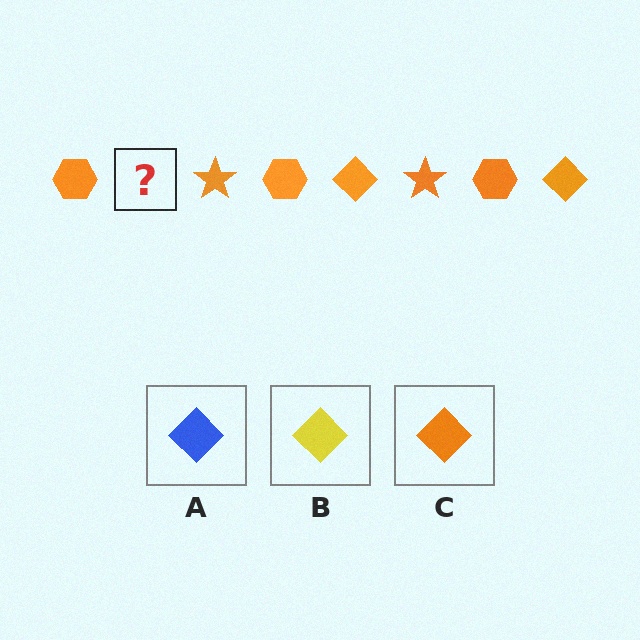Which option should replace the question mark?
Option C.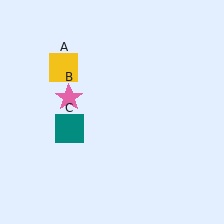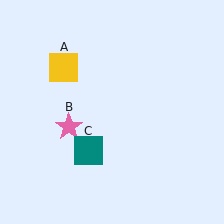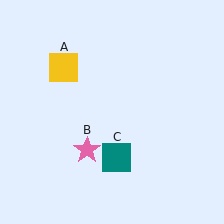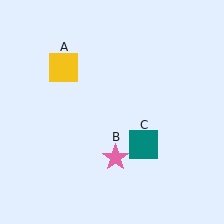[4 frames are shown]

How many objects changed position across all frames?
2 objects changed position: pink star (object B), teal square (object C).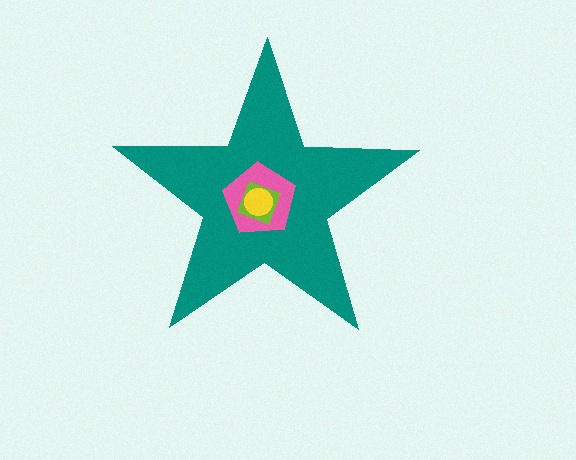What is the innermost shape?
The yellow circle.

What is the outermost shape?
The teal star.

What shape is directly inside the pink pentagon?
The lime diamond.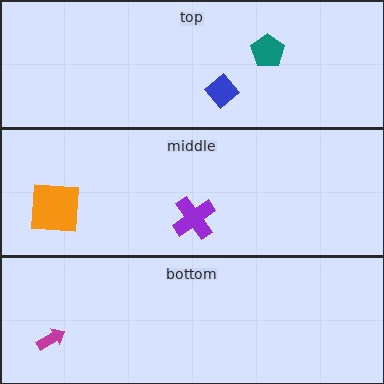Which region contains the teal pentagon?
The top region.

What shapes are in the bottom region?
The magenta arrow.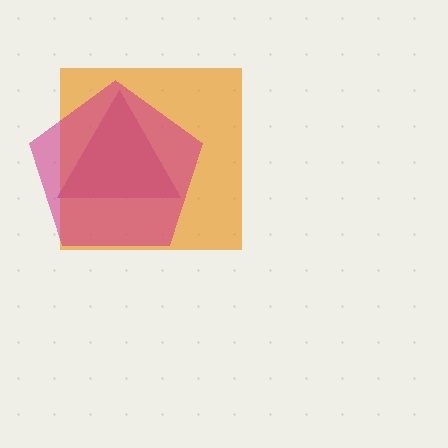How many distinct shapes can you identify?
There are 3 distinct shapes: a purple triangle, an orange square, a magenta pentagon.